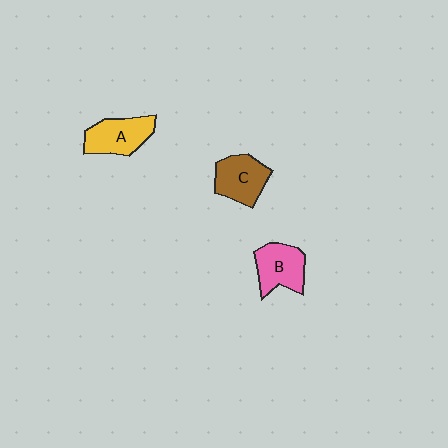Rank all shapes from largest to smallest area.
From largest to smallest: A (yellow), C (brown), B (pink).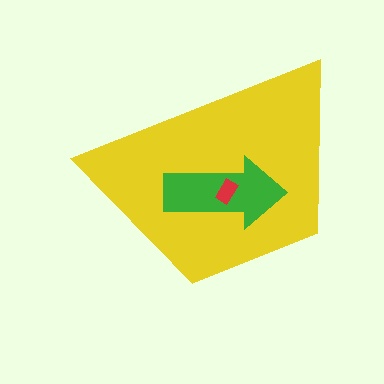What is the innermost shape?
The red rectangle.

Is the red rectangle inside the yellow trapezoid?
Yes.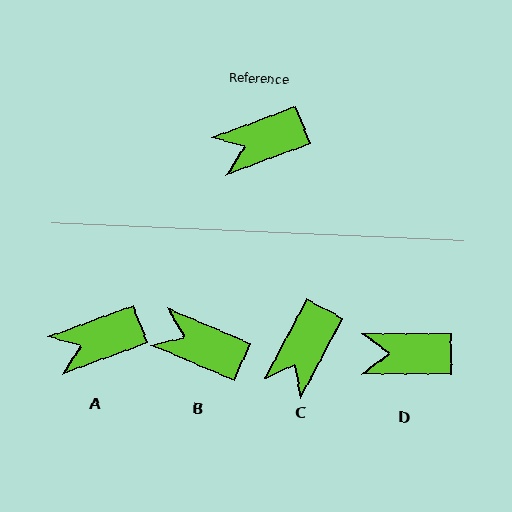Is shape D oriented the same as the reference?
No, it is off by about 20 degrees.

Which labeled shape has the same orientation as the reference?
A.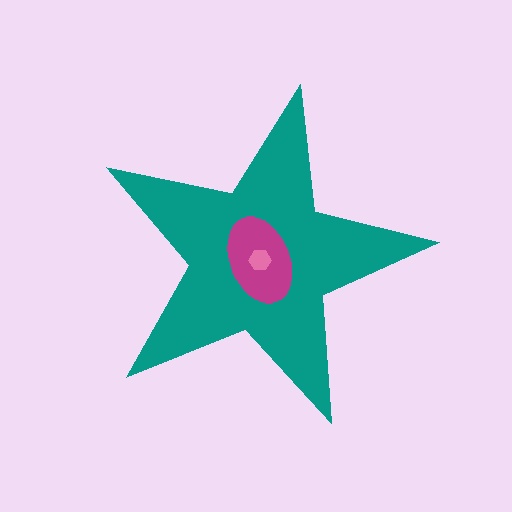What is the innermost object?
The pink hexagon.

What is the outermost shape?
The teal star.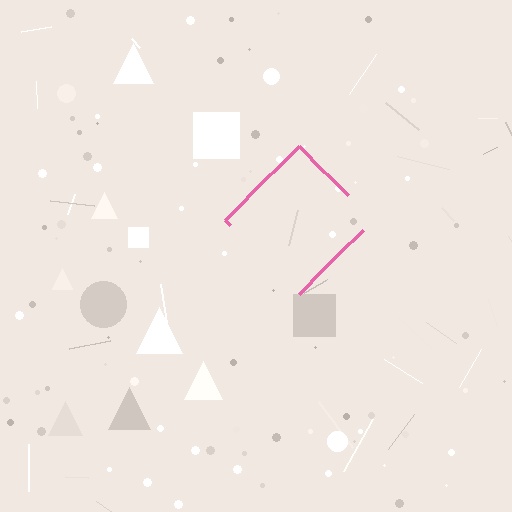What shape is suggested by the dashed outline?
The dashed outline suggests a diamond.